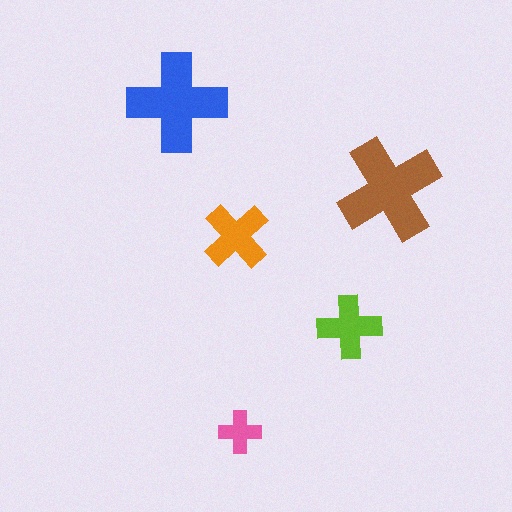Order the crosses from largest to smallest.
the brown one, the blue one, the orange one, the lime one, the pink one.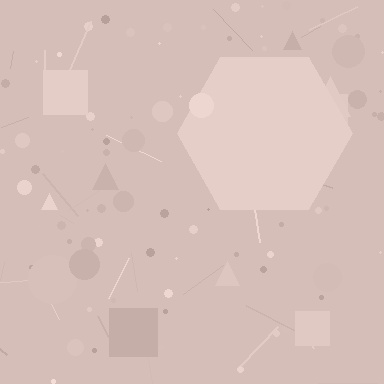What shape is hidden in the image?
A hexagon is hidden in the image.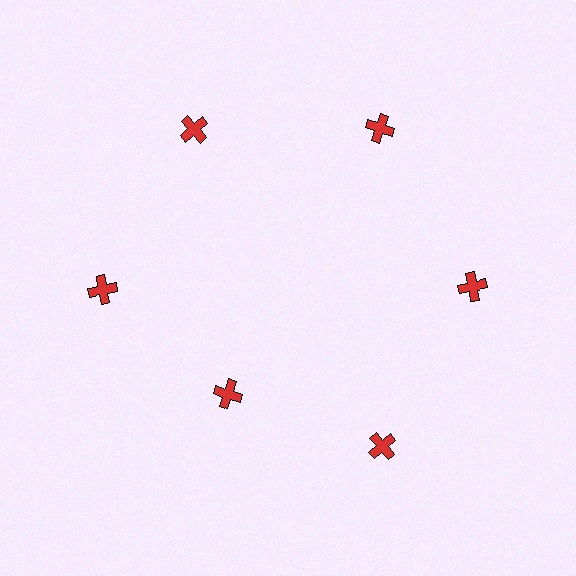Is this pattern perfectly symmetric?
No. The 6 red crosses are arranged in a ring, but one element near the 7 o'clock position is pulled inward toward the center, breaking the 6-fold rotational symmetry.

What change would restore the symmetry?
The symmetry would be restored by moving it outward, back onto the ring so that all 6 crosses sit at equal angles and equal distance from the center.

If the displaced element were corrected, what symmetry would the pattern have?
It would have 6-fold rotational symmetry — the pattern would map onto itself every 60 degrees.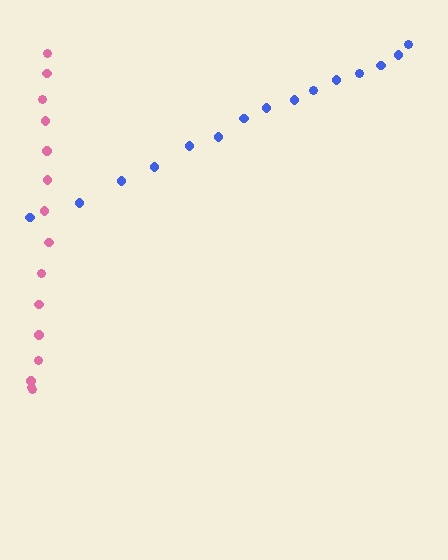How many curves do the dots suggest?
There are 2 distinct paths.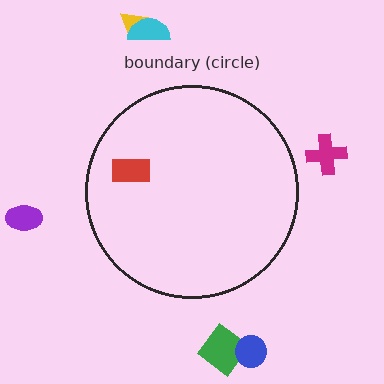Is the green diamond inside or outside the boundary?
Outside.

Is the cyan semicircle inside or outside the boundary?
Outside.